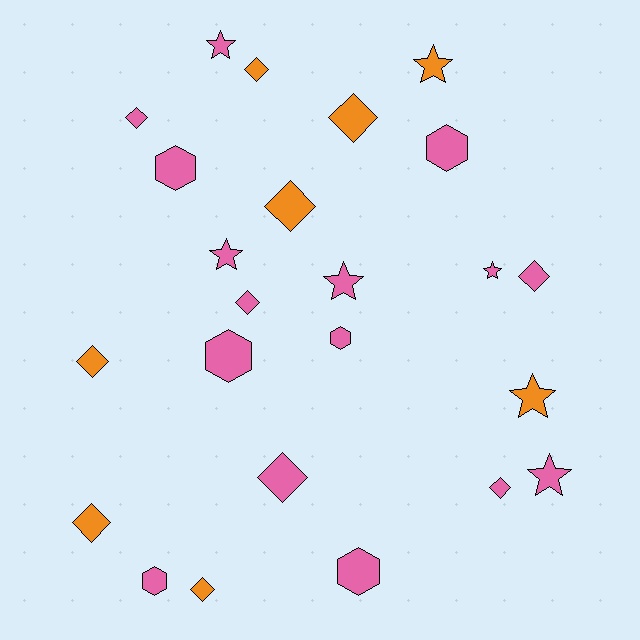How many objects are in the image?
There are 24 objects.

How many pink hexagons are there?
There are 6 pink hexagons.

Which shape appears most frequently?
Diamond, with 11 objects.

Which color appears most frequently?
Pink, with 16 objects.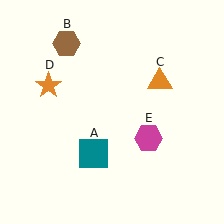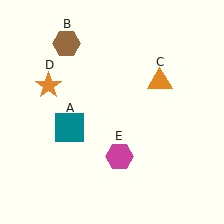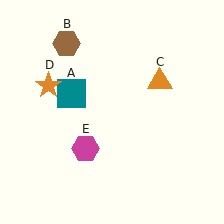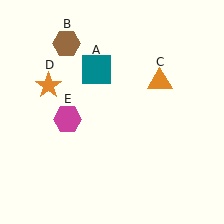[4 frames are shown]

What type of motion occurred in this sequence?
The teal square (object A), magenta hexagon (object E) rotated clockwise around the center of the scene.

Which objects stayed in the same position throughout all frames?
Brown hexagon (object B) and orange triangle (object C) and orange star (object D) remained stationary.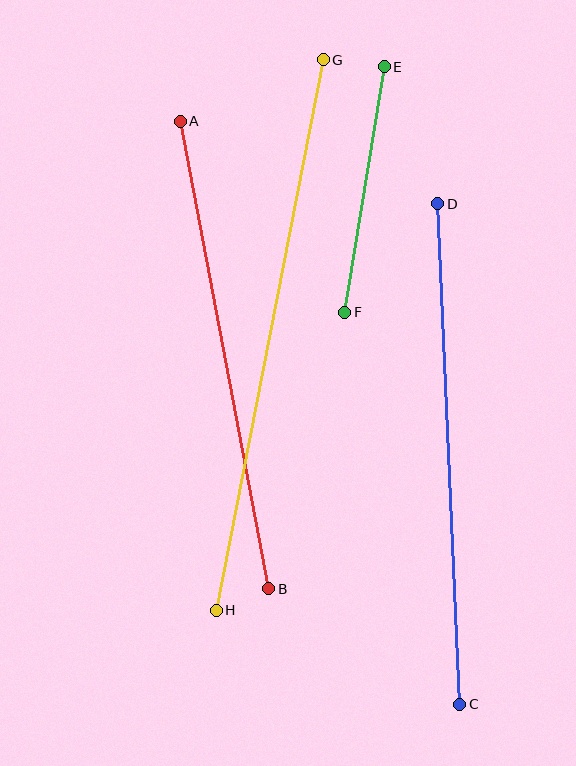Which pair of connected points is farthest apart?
Points G and H are farthest apart.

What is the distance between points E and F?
The distance is approximately 249 pixels.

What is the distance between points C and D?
The distance is approximately 501 pixels.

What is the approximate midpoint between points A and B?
The midpoint is at approximately (225, 355) pixels.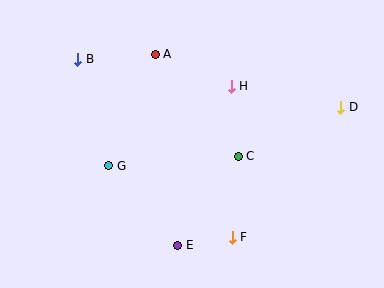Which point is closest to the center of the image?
Point C at (238, 157) is closest to the center.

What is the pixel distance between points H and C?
The distance between H and C is 71 pixels.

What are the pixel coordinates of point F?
Point F is at (232, 237).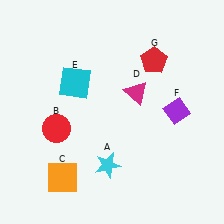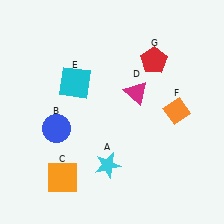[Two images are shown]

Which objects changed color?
B changed from red to blue. F changed from purple to orange.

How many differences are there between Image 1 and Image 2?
There are 2 differences between the two images.